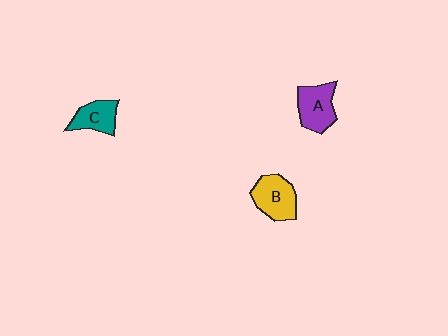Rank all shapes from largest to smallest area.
From largest to smallest: B (yellow), A (purple), C (teal).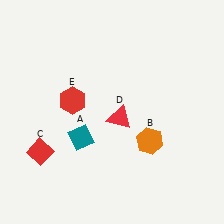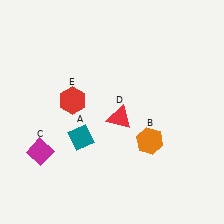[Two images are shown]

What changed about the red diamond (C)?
In Image 1, C is red. In Image 2, it changed to magenta.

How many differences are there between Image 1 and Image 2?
There is 1 difference between the two images.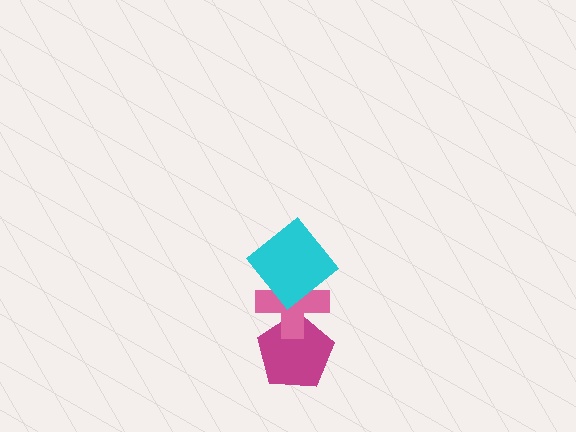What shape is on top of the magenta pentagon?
The pink cross is on top of the magenta pentagon.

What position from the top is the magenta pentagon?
The magenta pentagon is 3rd from the top.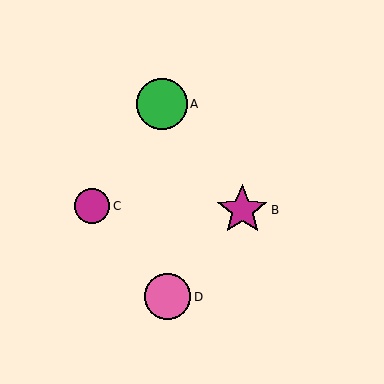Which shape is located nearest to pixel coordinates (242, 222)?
The magenta star (labeled B) at (242, 210) is nearest to that location.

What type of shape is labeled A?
Shape A is a green circle.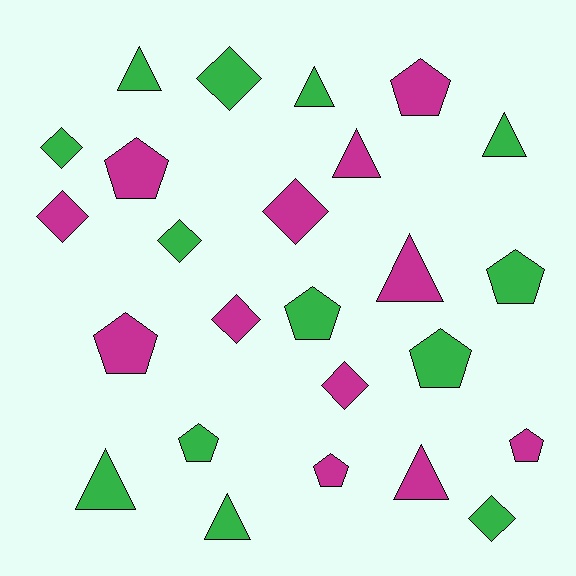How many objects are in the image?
There are 25 objects.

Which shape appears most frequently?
Pentagon, with 9 objects.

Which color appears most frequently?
Green, with 13 objects.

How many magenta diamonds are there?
There are 4 magenta diamonds.